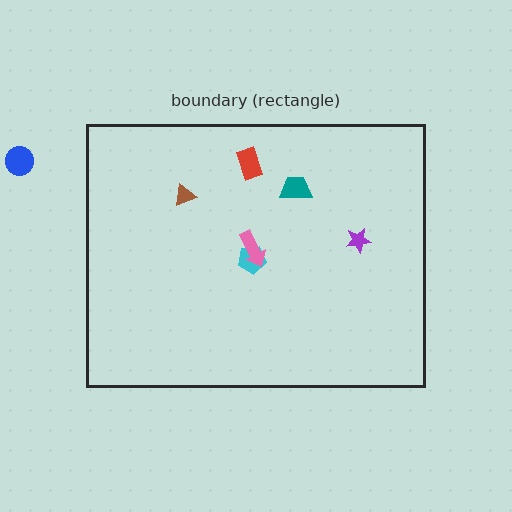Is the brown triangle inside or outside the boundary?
Inside.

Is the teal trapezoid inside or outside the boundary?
Inside.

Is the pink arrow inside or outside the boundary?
Inside.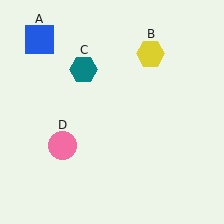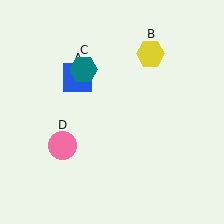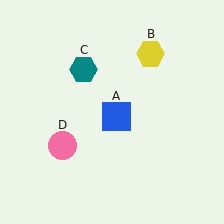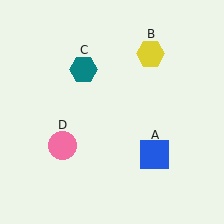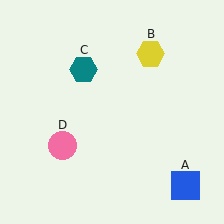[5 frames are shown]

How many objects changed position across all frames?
1 object changed position: blue square (object A).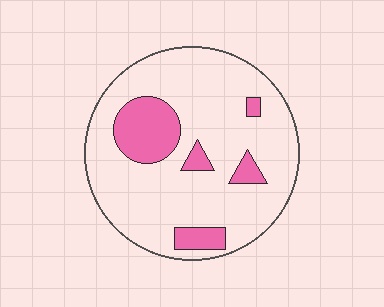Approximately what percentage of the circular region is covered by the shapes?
Approximately 20%.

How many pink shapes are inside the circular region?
5.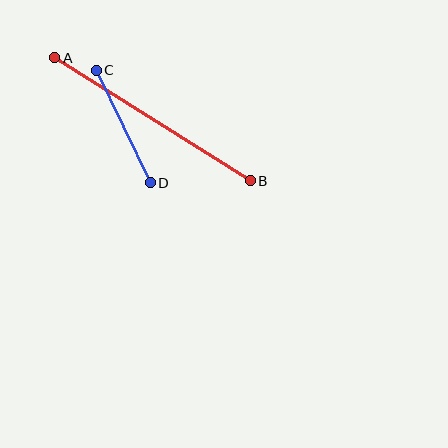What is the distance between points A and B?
The distance is approximately 231 pixels.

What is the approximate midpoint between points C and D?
The midpoint is at approximately (123, 127) pixels.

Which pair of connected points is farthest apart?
Points A and B are farthest apart.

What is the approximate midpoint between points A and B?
The midpoint is at approximately (153, 119) pixels.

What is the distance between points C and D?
The distance is approximately 125 pixels.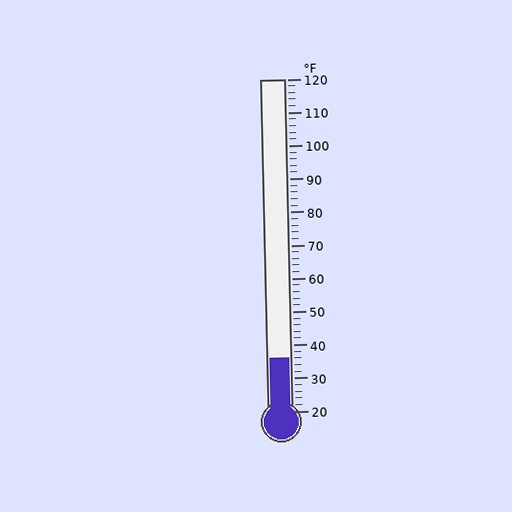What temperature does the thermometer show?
The thermometer shows approximately 36°F.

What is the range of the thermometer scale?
The thermometer scale ranges from 20°F to 120°F.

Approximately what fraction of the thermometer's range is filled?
The thermometer is filled to approximately 15% of its range.